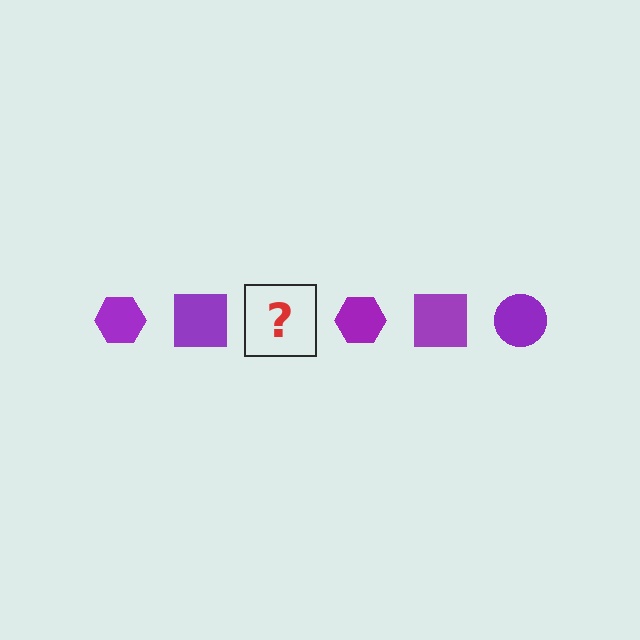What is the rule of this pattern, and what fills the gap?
The rule is that the pattern cycles through hexagon, square, circle shapes in purple. The gap should be filled with a purple circle.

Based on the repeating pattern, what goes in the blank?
The blank should be a purple circle.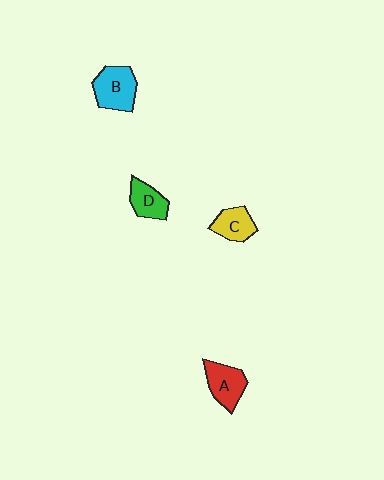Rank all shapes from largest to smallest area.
From largest to smallest: B (cyan), A (red), C (yellow), D (green).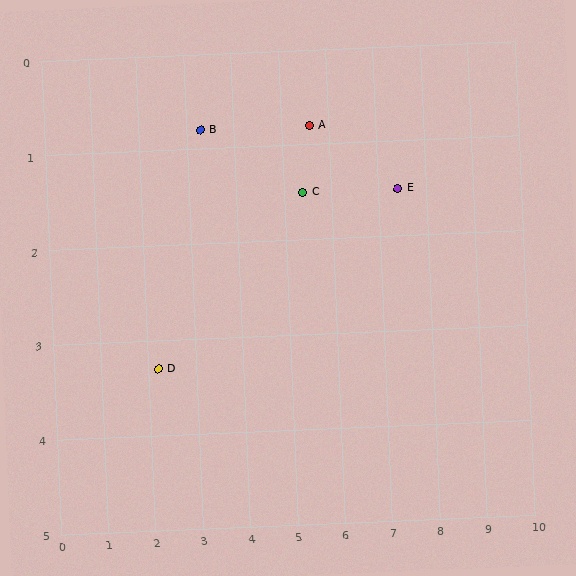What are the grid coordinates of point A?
Point A is at approximately (5.6, 0.8).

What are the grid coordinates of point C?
Point C is at approximately (5.4, 1.5).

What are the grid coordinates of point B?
Point B is at approximately (3.3, 0.8).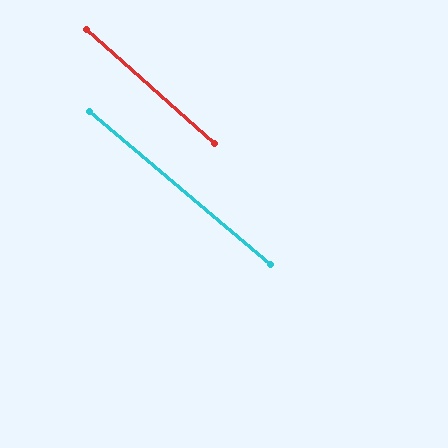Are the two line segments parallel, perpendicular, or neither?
Parallel — their directions differ by only 1.3°.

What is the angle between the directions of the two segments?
Approximately 1 degree.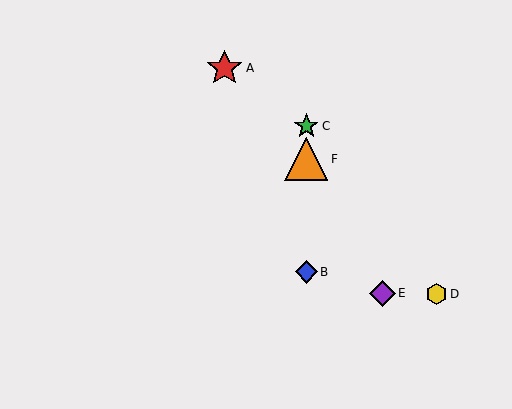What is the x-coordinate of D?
Object D is at x≈437.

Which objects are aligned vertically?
Objects B, C, F are aligned vertically.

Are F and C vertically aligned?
Yes, both are at x≈306.